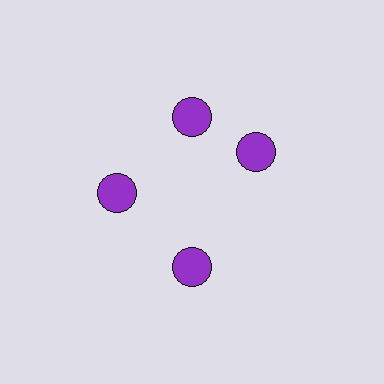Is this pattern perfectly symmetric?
No. The 4 purple circles are arranged in a ring, but one element near the 3 o'clock position is rotated out of alignment along the ring, breaking the 4-fold rotational symmetry.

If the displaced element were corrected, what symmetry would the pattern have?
It would have 4-fold rotational symmetry — the pattern would map onto itself every 90 degrees.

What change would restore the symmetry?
The symmetry would be restored by rotating it back into even spacing with its neighbors so that all 4 circles sit at equal angles and equal distance from the center.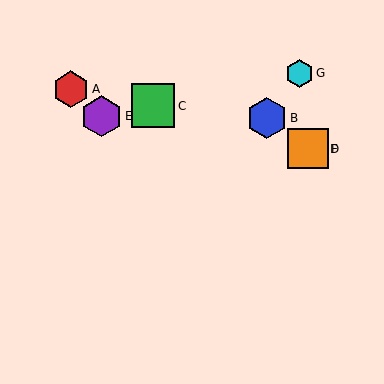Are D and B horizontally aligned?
No, D is at y≈149 and B is at y≈118.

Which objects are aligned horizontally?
Objects D, F are aligned horizontally.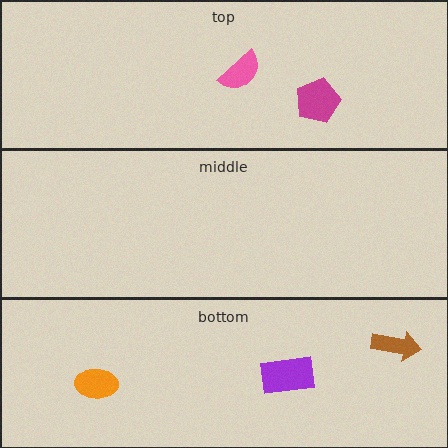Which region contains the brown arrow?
The bottom region.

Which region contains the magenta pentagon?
The top region.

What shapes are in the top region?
The pink semicircle, the magenta pentagon.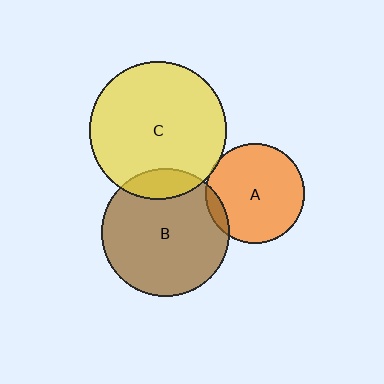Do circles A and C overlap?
Yes.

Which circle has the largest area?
Circle C (yellow).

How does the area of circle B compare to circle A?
Approximately 1.7 times.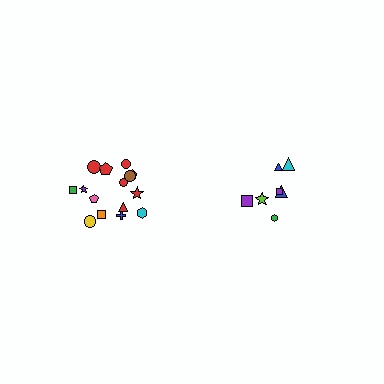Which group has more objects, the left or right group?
The left group.